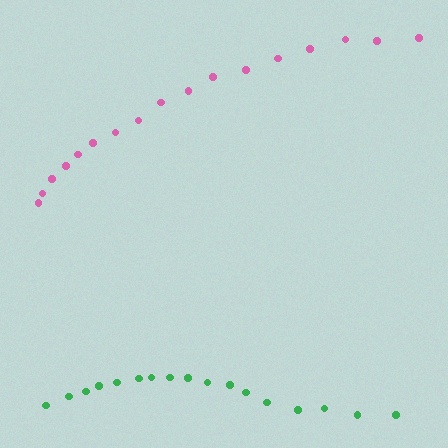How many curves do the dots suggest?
There are 2 distinct paths.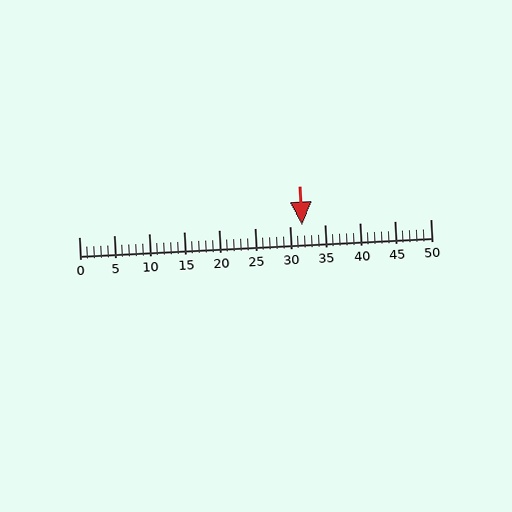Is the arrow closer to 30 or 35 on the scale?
The arrow is closer to 30.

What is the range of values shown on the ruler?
The ruler shows values from 0 to 50.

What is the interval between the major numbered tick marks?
The major tick marks are spaced 5 units apart.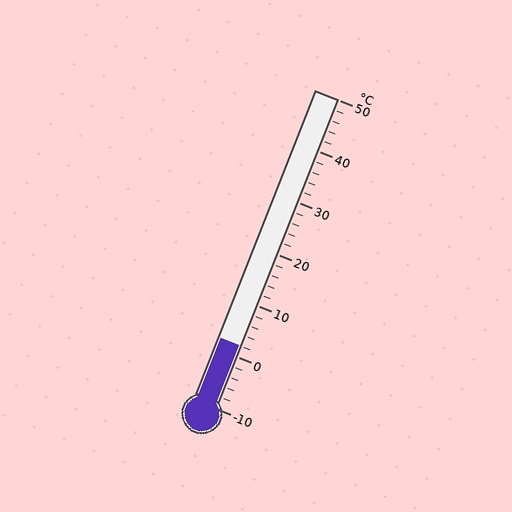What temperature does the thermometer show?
The thermometer shows approximately 2°C.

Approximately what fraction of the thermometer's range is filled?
The thermometer is filled to approximately 20% of its range.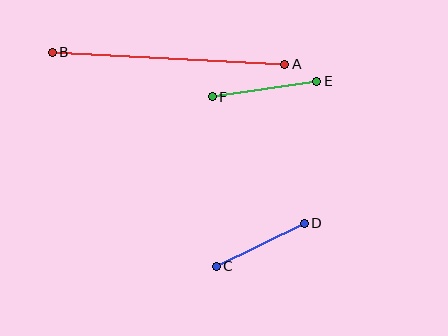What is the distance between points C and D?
The distance is approximately 98 pixels.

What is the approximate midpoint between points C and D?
The midpoint is at approximately (260, 245) pixels.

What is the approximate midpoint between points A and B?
The midpoint is at approximately (169, 58) pixels.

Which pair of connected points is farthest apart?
Points A and B are farthest apart.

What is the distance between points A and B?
The distance is approximately 233 pixels.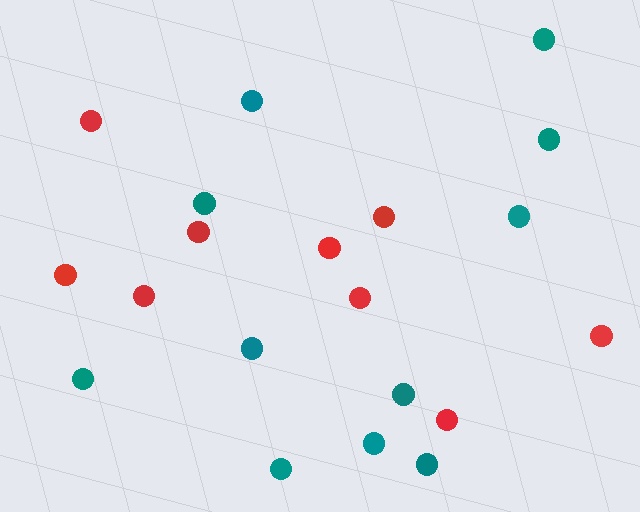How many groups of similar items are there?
There are 2 groups: one group of red circles (9) and one group of teal circles (11).